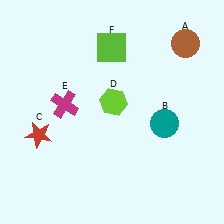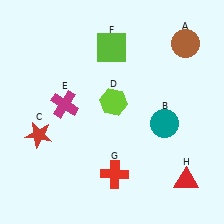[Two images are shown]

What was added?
A red cross (G), a red triangle (H) were added in Image 2.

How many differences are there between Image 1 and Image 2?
There are 2 differences between the two images.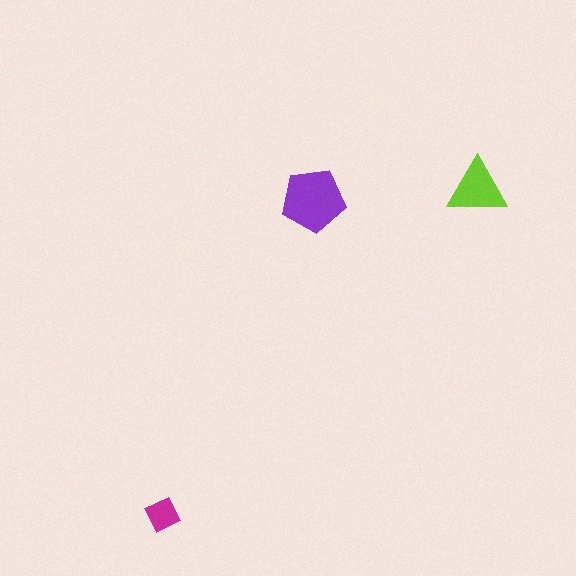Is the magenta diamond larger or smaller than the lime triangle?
Smaller.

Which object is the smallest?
The magenta diamond.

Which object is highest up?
The lime triangle is topmost.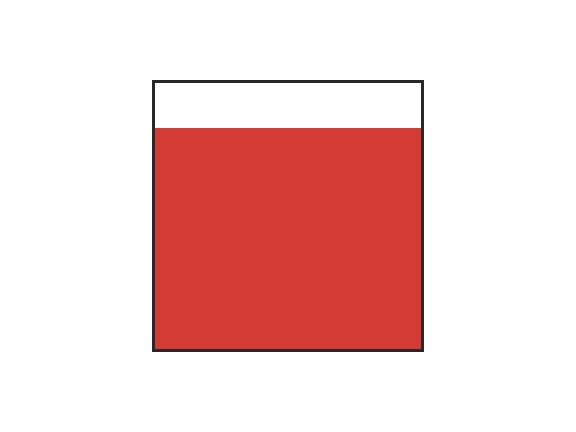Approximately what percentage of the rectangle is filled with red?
Approximately 80%.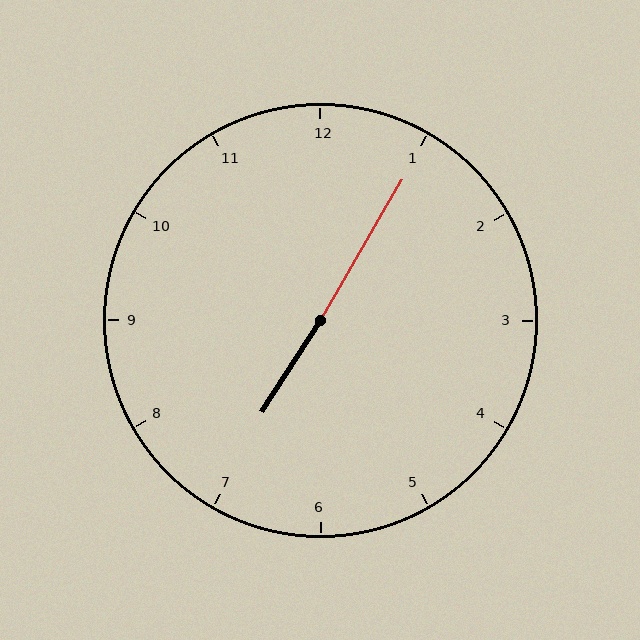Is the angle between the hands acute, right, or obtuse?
It is obtuse.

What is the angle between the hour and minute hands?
Approximately 178 degrees.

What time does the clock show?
7:05.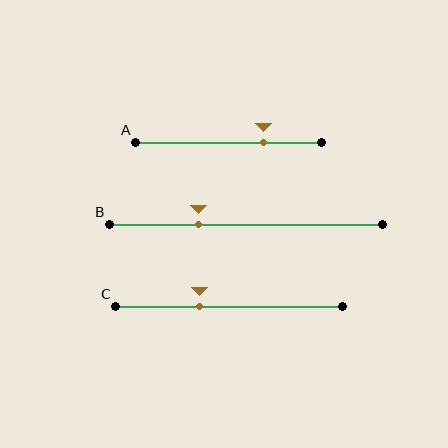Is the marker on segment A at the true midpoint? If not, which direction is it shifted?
No, the marker on segment A is shifted to the right by about 19% of the segment length.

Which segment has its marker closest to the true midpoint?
Segment C has its marker closest to the true midpoint.